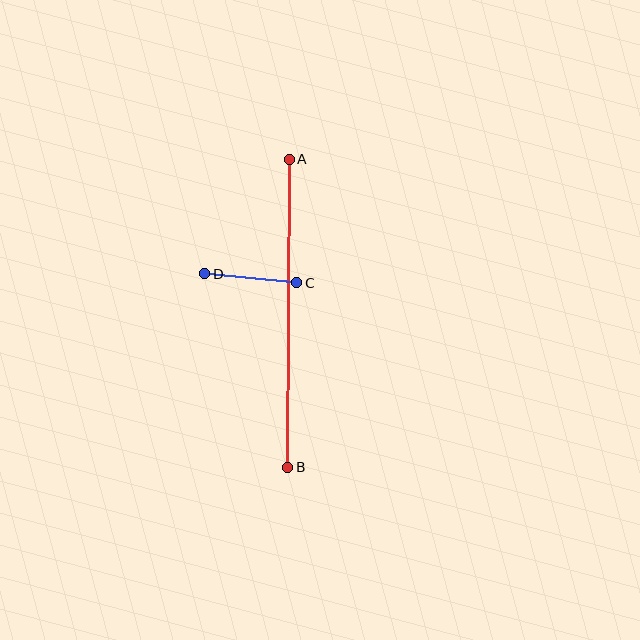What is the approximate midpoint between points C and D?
The midpoint is at approximately (251, 278) pixels.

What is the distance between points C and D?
The distance is approximately 92 pixels.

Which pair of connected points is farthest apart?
Points A and B are farthest apart.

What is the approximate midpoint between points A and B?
The midpoint is at approximately (289, 313) pixels.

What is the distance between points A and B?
The distance is approximately 308 pixels.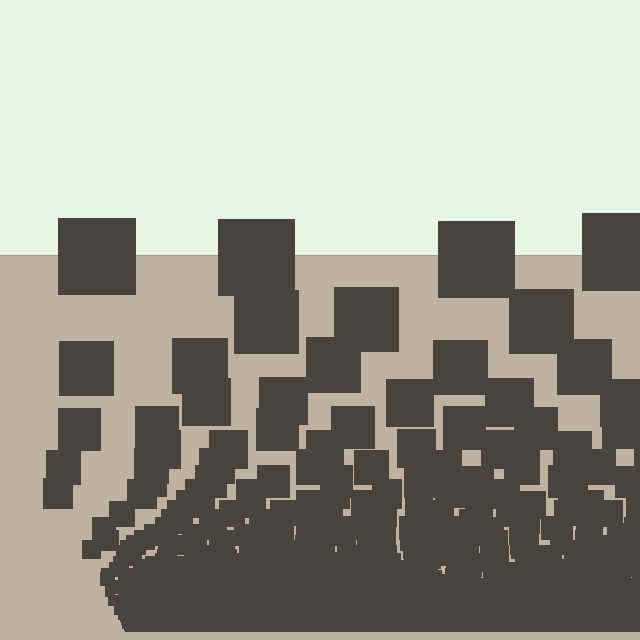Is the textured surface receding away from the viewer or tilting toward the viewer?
The surface appears to tilt toward the viewer. Texture elements get larger and sparser toward the top.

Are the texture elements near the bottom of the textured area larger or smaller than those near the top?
Smaller. The gradient is inverted — elements near the bottom are smaller and denser.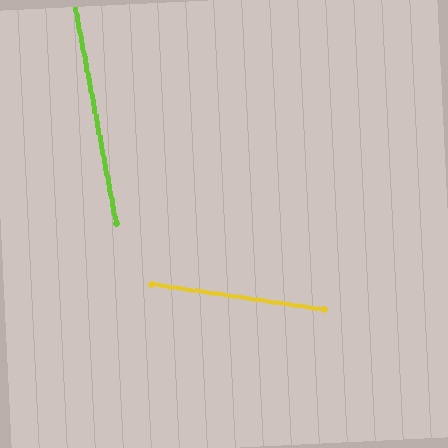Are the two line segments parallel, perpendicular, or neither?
Neither parallel nor perpendicular — they differ by about 71°.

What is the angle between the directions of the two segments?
Approximately 71 degrees.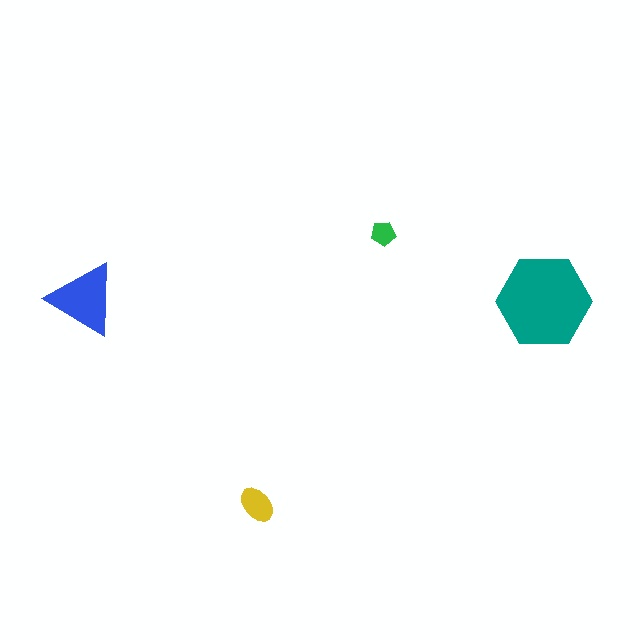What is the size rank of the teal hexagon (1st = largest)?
1st.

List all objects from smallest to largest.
The green pentagon, the yellow ellipse, the blue triangle, the teal hexagon.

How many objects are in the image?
There are 4 objects in the image.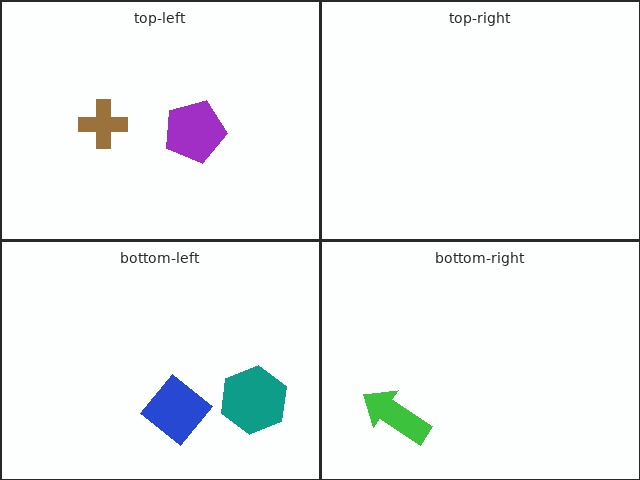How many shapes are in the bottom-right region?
1.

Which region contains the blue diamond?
The bottom-left region.